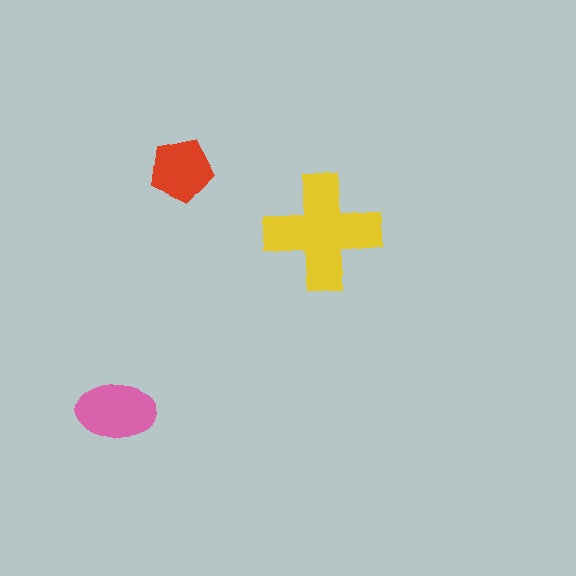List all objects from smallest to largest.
The red pentagon, the pink ellipse, the yellow cross.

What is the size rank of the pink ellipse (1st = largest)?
2nd.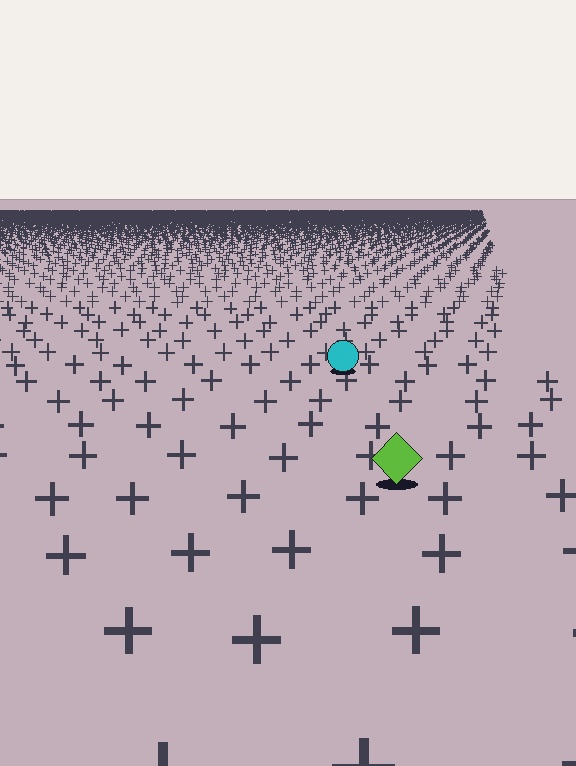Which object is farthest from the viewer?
The cyan circle is farthest from the viewer. It appears smaller and the ground texture around it is denser.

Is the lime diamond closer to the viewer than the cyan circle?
Yes. The lime diamond is closer — you can tell from the texture gradient: the ground texture is coarser near it.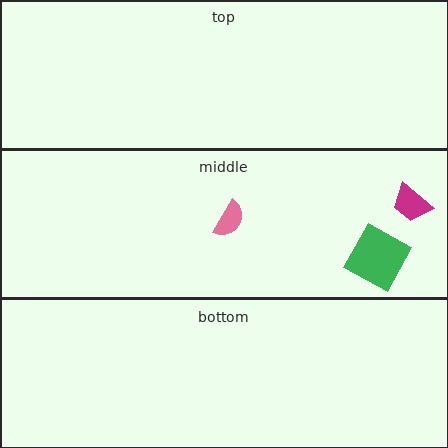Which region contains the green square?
The middle region.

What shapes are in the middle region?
The pink semicircle, the magenta trapezoid, the green square.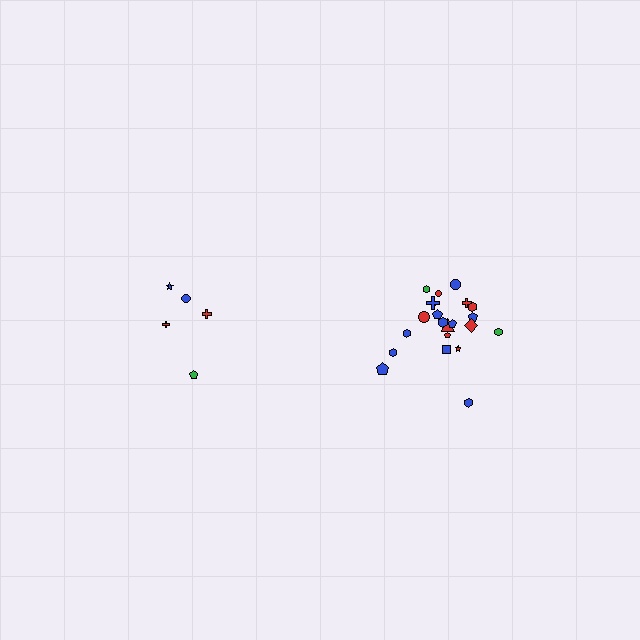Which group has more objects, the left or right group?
The right group.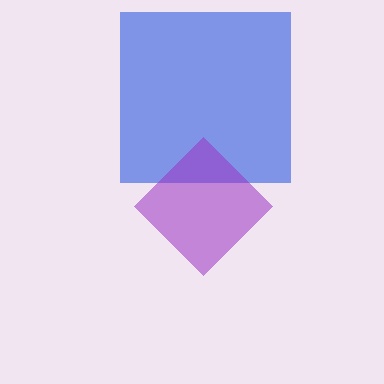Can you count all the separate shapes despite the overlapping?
Yes, there are 2 separate shapes.